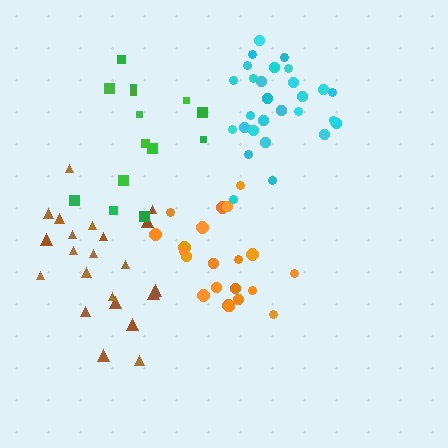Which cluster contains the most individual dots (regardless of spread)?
Cyan (28).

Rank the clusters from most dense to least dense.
orange, cyan, brown, green.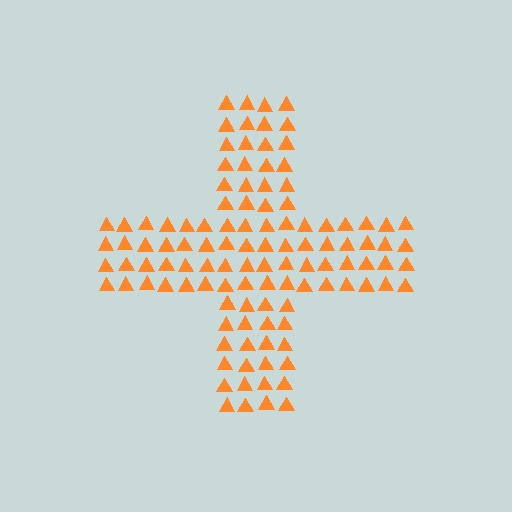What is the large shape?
The large shape is a cross.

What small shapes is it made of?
It is made of small triangles.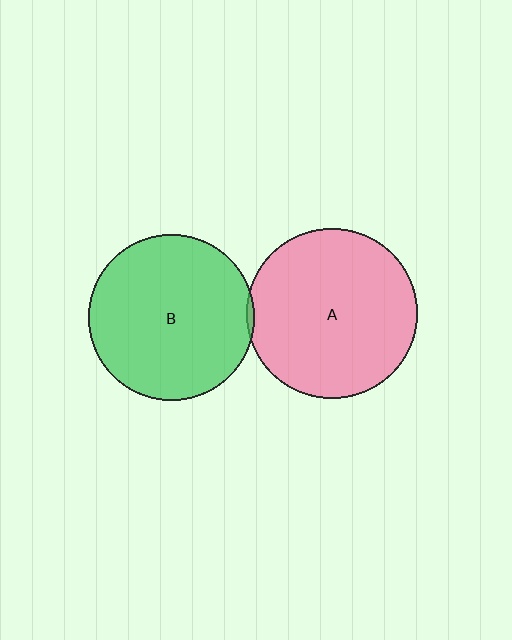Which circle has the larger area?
Circle A (pink).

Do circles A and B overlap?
Yes.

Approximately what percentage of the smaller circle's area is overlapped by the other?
Approximately 5%.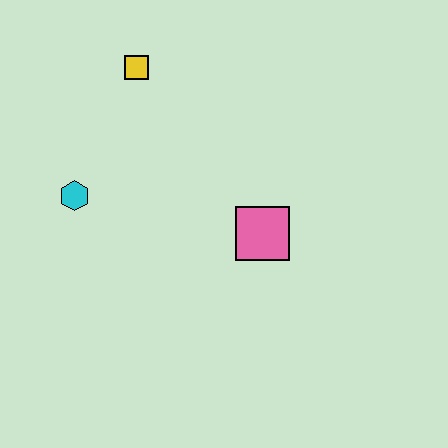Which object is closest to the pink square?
The cyan hexagon is closest to the pink square.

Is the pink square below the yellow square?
Yes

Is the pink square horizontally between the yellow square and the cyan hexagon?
No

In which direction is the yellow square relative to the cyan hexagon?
The yellow square is above the cyan hexagon.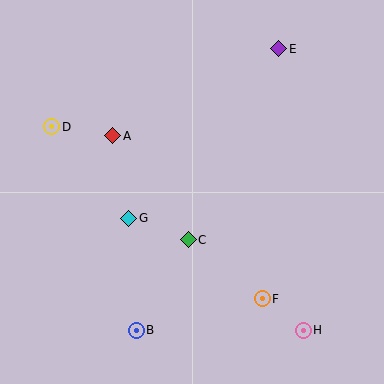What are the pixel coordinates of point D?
Point D is at (52, 127).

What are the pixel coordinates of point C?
Point C is at (188, 240).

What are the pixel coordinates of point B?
Point B is at (136, 331).